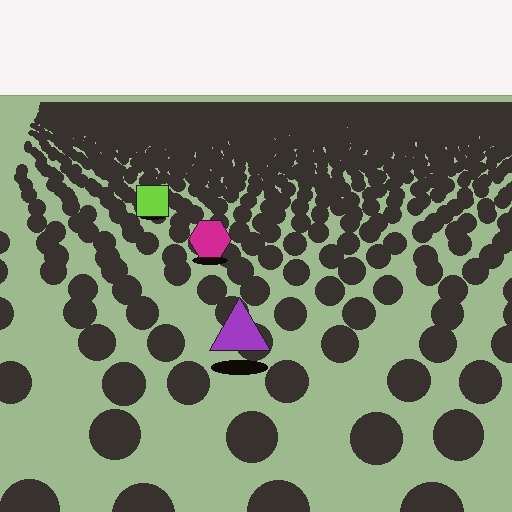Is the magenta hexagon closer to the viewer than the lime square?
Yes. The magenta hexagon is closer — you can tell from the texture gradient: the ground texture is coarser near it.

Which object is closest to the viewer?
The purple triangle is closest. The texture marks near it are larger and more spread out.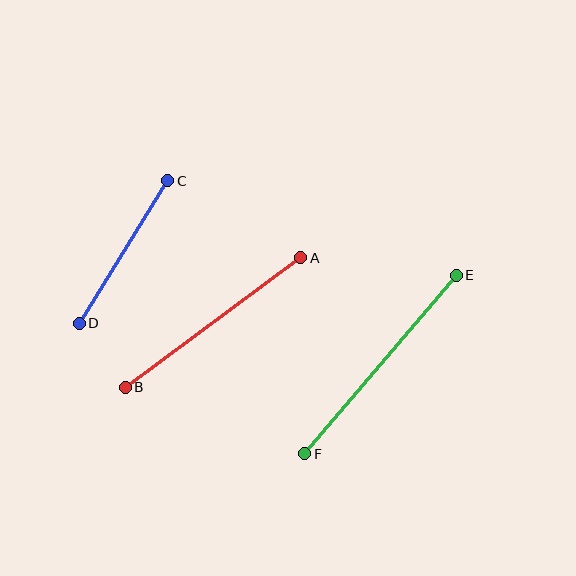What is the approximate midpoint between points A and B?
The midpoint is at approximately (213, 323) pixels.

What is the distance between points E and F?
The distance is approximately 234 pixels.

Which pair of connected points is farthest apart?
Points E and F are farthest apart.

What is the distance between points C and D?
The distance is approximately 168 pixels.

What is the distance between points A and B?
The distance is approximately 218 pixels.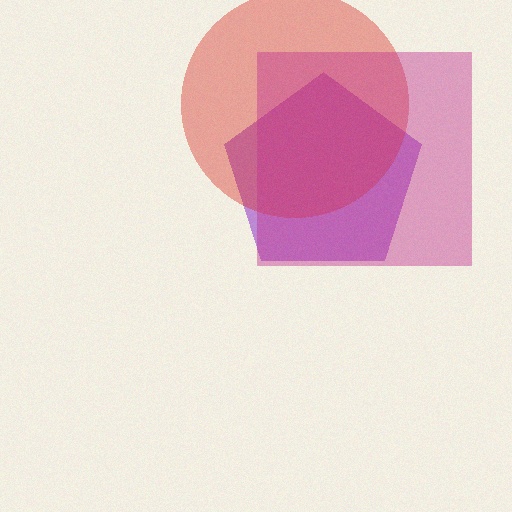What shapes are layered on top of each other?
The layered shapes are: a purple pentagon, a red circle, a magenta square.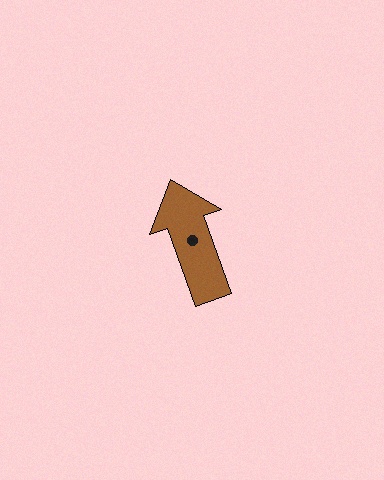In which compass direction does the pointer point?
North.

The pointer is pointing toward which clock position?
Roughly 11 o'clock.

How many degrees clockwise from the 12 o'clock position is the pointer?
Approximately 341 degrees.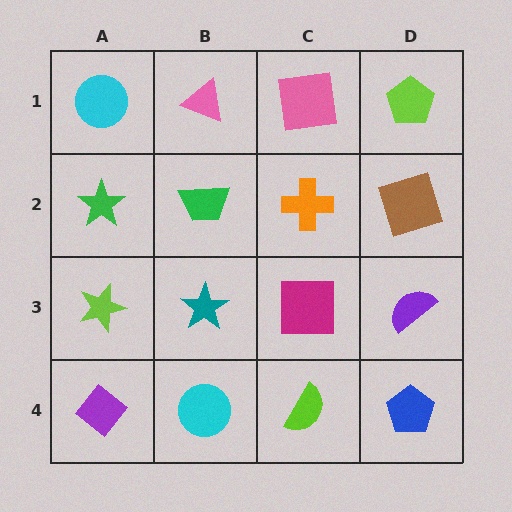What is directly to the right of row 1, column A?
A pink triangle.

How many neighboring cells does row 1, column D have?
2.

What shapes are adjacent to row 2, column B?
A pink triangle (row 1, column B), a teal star (row 3, column B), a green star (row 2, column A), an orange cross (row 2, column C).